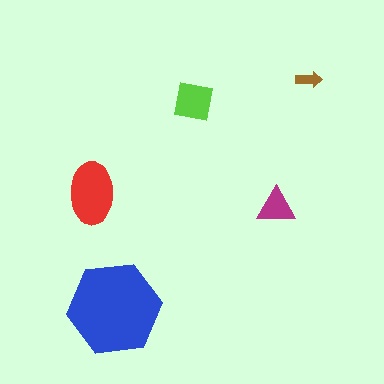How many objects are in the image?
There are 5 objects in the image.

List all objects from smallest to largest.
The brown arrow, the magenta triangle, the lime square, the red ellipse, the blue hexagon.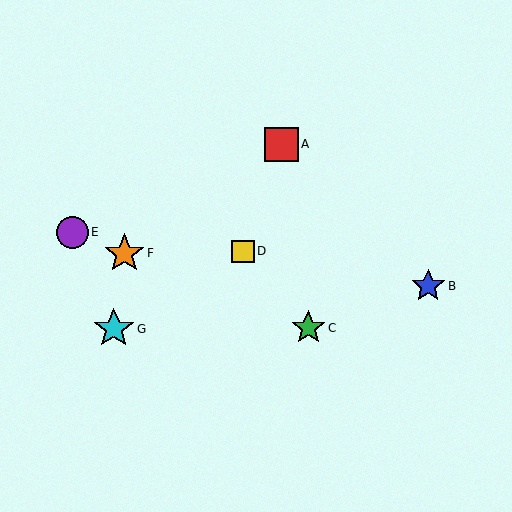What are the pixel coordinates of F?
Object F is at (124, 253).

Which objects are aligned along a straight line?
Objects C, E, F are aligned along a straight line.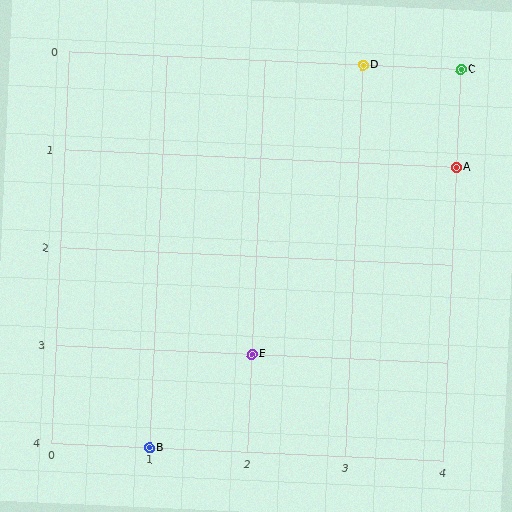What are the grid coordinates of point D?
Point D is at grid coordinates (3, 0).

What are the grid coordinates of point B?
Point B is at grid coordinates (1, 4).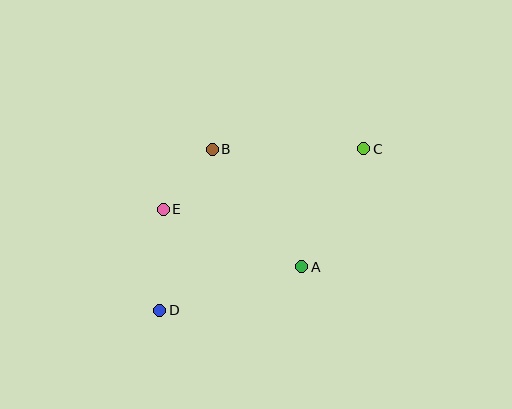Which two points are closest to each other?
Points B and E are closest to each other.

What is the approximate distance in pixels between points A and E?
The distance between A and E is approximately 150 pixels.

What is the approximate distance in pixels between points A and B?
The distance between A and B is approximately 147 pixels.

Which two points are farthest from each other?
Points C and D are farthest from each other.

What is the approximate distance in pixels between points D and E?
The distance between D and E is approximately 101 pixels.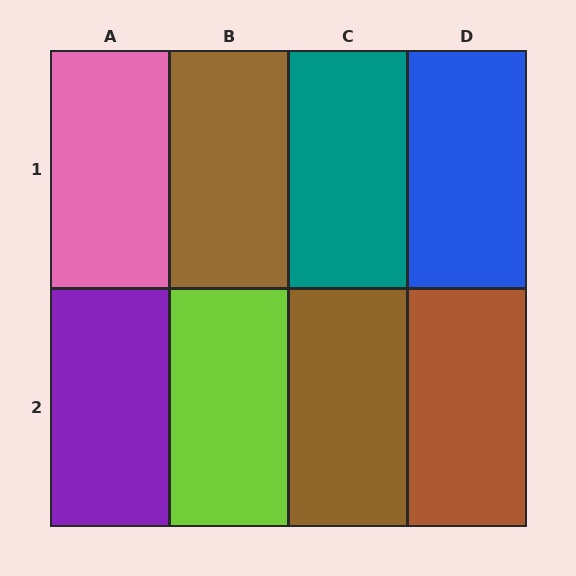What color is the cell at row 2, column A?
Purple.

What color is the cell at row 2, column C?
Brown.